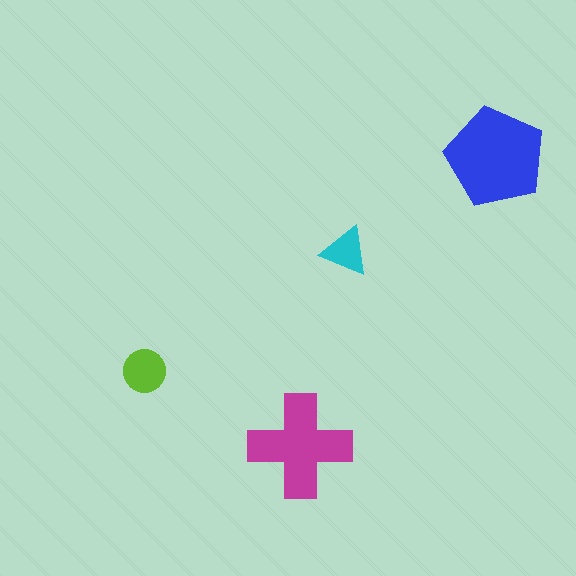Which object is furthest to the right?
The blue pentagon is rightmost.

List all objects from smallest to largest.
The cyan triangle, the lime circle, the magenta cross, the blue pentagon.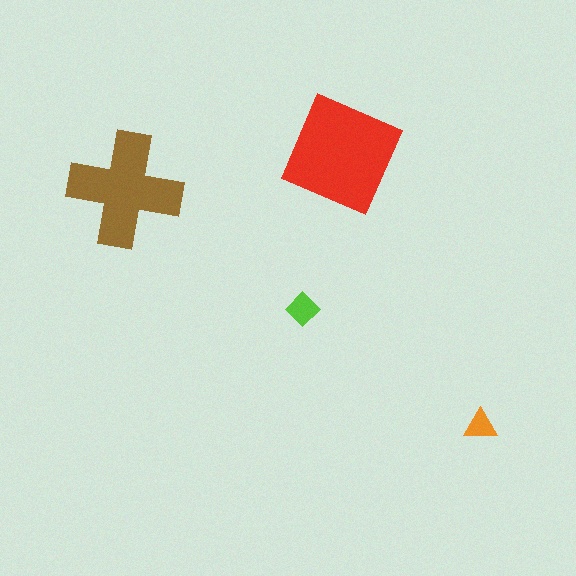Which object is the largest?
The red square.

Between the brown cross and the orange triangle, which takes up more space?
The brown cross.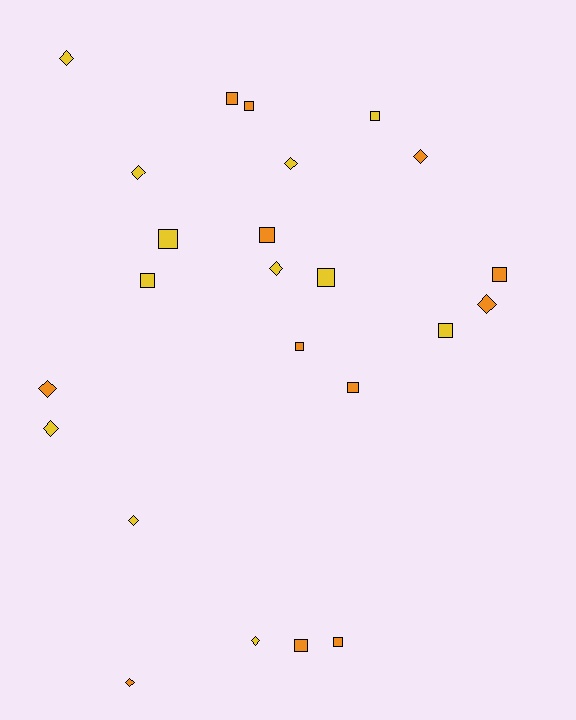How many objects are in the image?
There are 24 objects.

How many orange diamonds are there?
There are 4 orange diamonds.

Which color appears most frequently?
Yellow, with 12 objects.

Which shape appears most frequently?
Square, with 13 objects.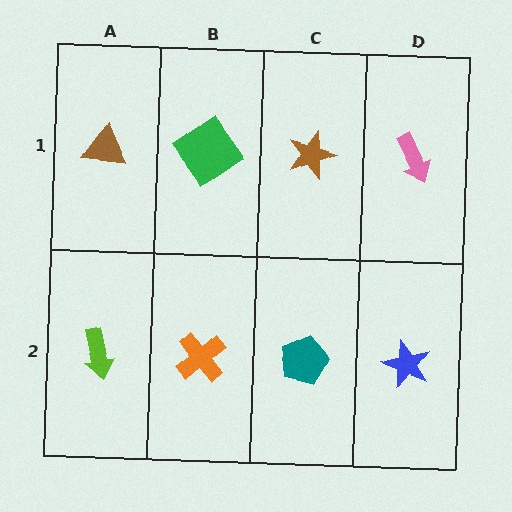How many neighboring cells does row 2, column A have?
2.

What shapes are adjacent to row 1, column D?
A blue star (row 2, column D), a brown star (row 1, column C).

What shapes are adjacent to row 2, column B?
A green diamond (row 1, column B), a lime arrow (row 2, column A), a teal pentagon (row 2, column C).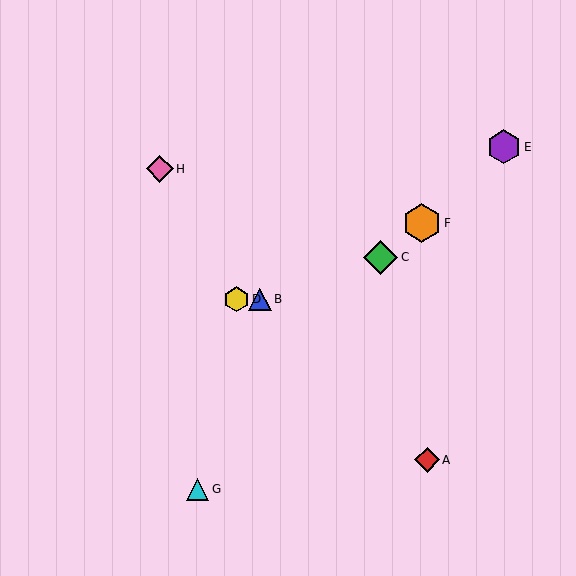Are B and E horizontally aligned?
No, B is at y≈299 and E is at y≈147.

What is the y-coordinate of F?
Object F is at y≈223.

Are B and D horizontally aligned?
Yes, both are at y≈299.